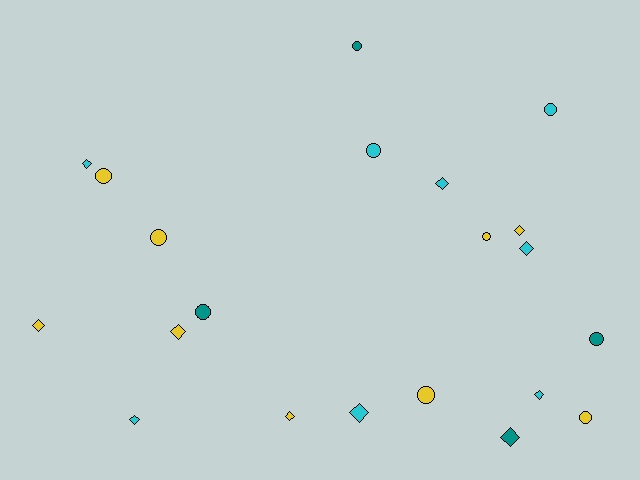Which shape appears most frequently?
Diamond, with 11 objects.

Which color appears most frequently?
Yellow, with 9 objects.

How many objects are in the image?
There are 21 objects.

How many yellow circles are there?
There are 5 yellow circles.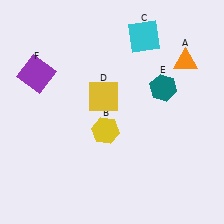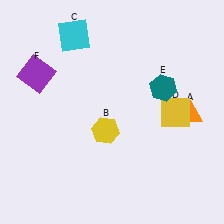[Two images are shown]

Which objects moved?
The objects that moved are: the orange triangle (A), the cyan square (C), the yellow square (D).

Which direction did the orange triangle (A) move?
The orange triangle (A) moved down.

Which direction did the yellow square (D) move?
The yellow square (D) moved right.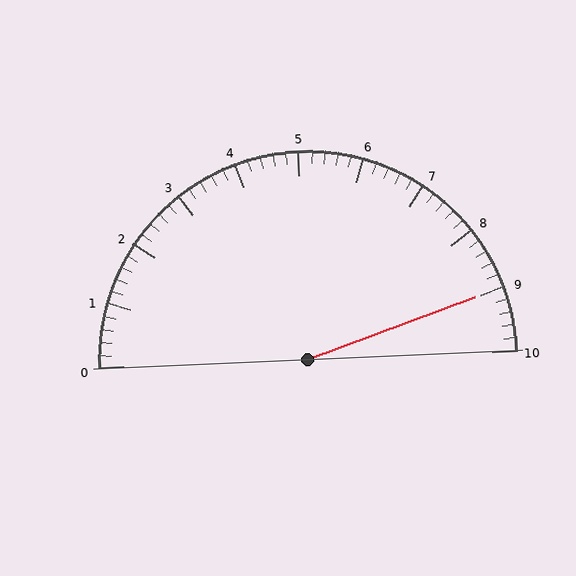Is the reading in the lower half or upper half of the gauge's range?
The reading is in the upper half of the range (0 to 10).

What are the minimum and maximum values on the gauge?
The gauge ranges from 0 to 10.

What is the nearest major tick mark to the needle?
The nearest major tick mark is 9.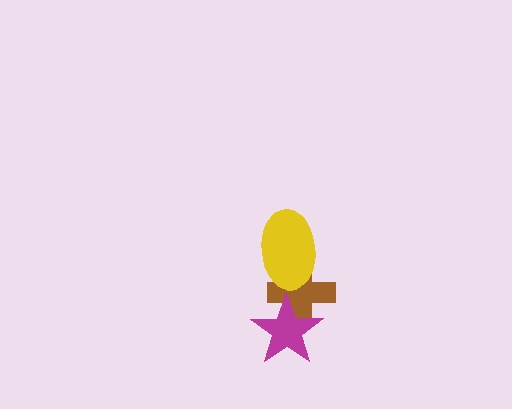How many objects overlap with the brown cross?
2 objects overlap with the brown cross.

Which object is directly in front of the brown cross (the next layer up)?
The magenta star is directly in front of the brown cross.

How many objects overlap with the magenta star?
1 object overlaps with the magenta star.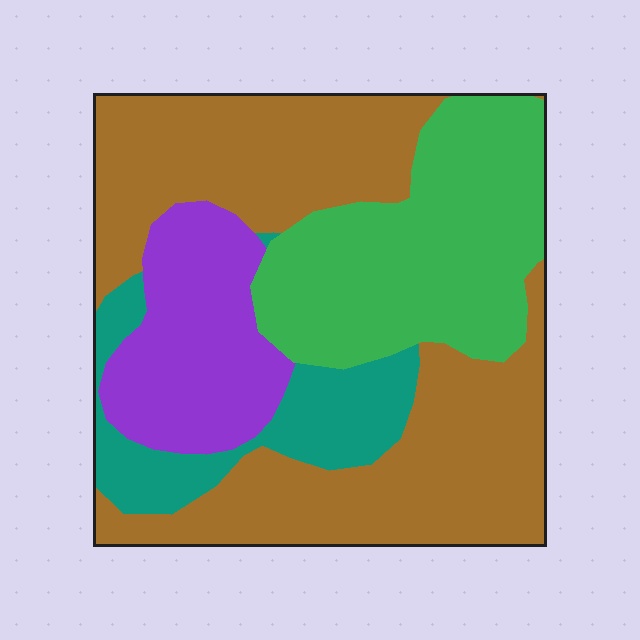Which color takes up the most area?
Brown, at roughly 45%.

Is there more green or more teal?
Green.